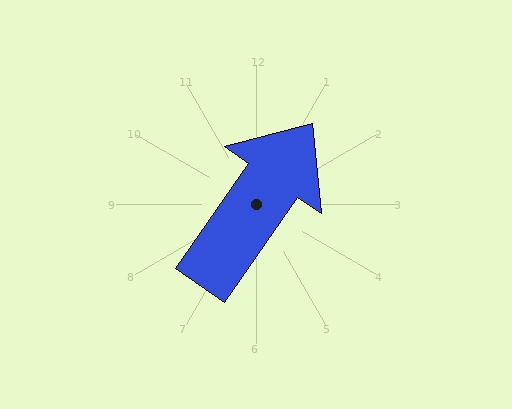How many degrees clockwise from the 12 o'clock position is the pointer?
Approximately 35 degrees.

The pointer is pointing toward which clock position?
Roughly 1 o'clock.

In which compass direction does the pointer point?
Northeast.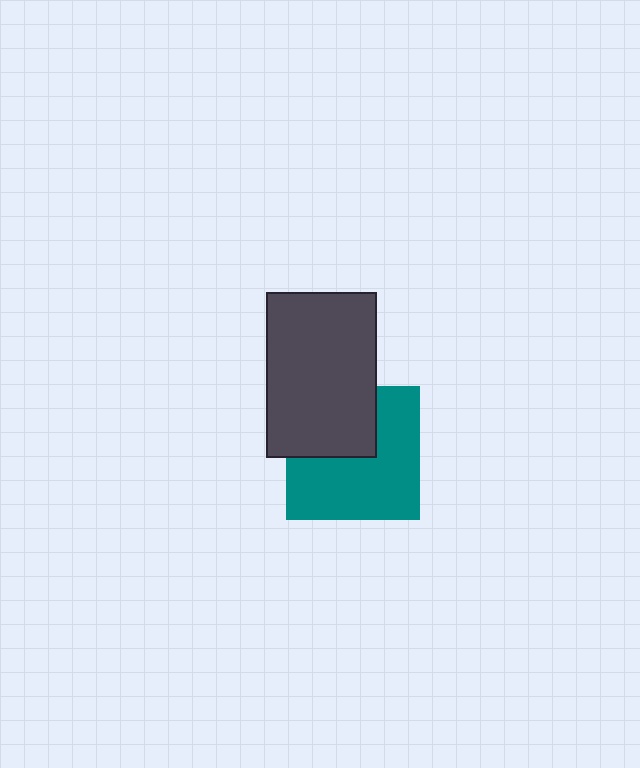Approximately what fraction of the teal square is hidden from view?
Roughly 37% of the teal square is hidden behind the dark gray rectangle.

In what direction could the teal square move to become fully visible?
The teal square could move down. That would shift it out from behind the dark gray rectangle entirely.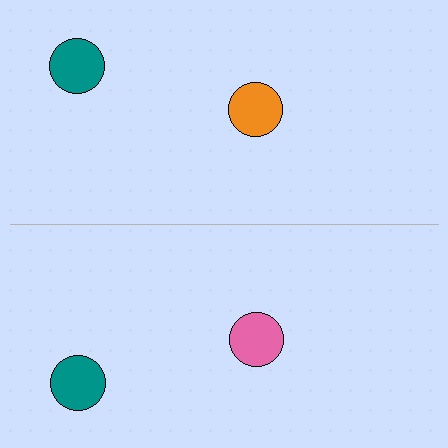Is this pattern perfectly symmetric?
No, the pattern is not perfectly symmetric. The pink circle on the bottom side breaks the symmetry — its mirror counterpart is orange.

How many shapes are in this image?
There are 4 shapes in this image.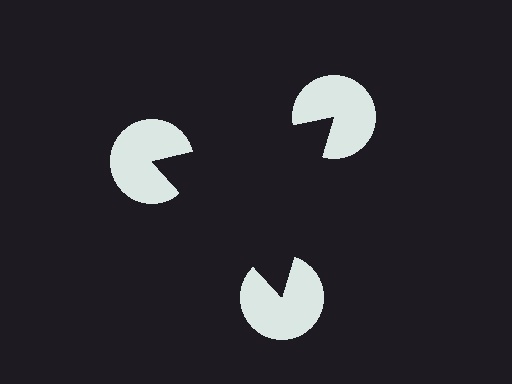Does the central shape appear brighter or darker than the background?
It typically appears slightly darker than the background, even though no actual brightness change is drawn.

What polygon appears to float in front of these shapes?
An illusory triangle — its edges are inferred from the aligned wedge cuts in the pac-man discs, not physically drawn.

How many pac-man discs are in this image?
There are 3 — one at each vertex of the illusory triangle.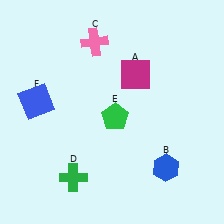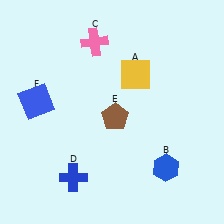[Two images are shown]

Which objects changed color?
A changed from magenta to yellow. D changed from green to blue. E changed from green to brown.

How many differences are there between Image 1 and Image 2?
There are 3 differences between the two images.